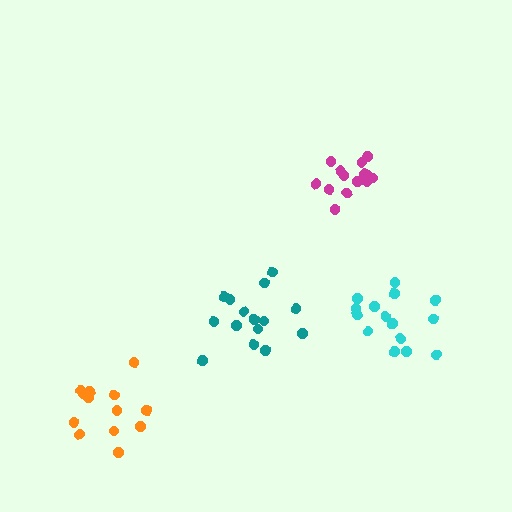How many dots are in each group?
Group 1: 14 dots, Group 2: 15 dots, Group 3: 13 dots, Group 4: 15 dots (57 total).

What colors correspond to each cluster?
The clusters are colored: magenta, teal, orange, cyan.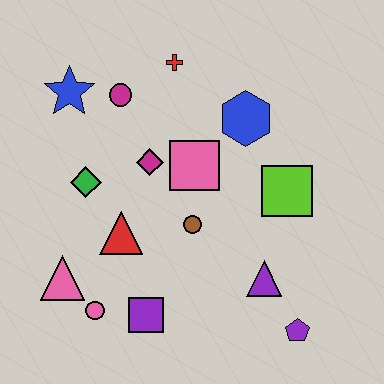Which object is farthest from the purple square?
The red cross is farthest from the purple square.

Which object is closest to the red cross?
The magenta circle is closest to the red cross.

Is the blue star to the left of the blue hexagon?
Yes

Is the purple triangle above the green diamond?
No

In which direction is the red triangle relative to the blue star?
The red triangle is below the blue star.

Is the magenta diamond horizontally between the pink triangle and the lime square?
Yes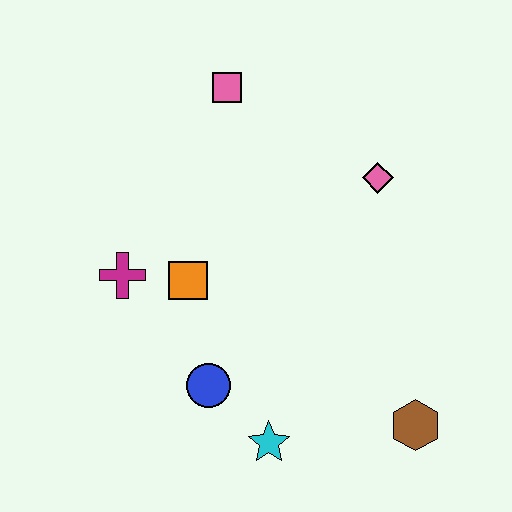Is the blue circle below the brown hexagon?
No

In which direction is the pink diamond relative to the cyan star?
The pink diamond is above the cyan star.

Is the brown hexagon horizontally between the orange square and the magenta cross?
No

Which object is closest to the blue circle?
The cyan star is closest to the blue circle.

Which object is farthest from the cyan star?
The pink square is farthest from the cyan star.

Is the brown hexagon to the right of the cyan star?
Yes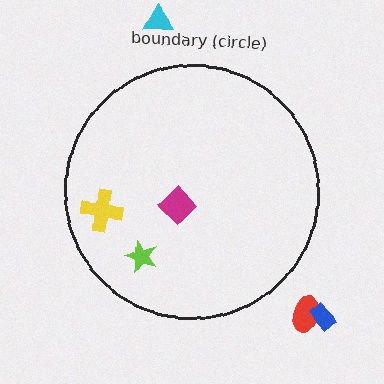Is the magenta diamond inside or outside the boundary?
Inside.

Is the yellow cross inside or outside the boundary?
Inside.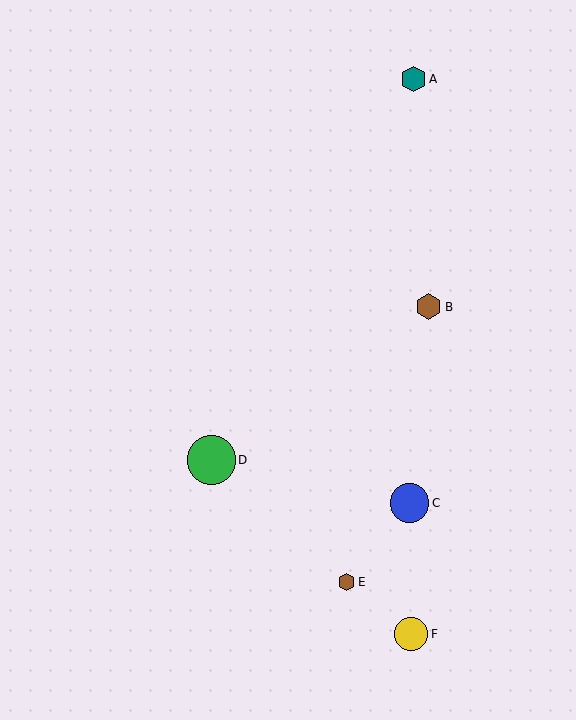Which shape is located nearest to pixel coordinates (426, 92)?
The teal hexagon (labeled A) at (413, 79) is nearest to that location.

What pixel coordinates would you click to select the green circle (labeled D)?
Click at (211, 460) to select the green circle D.